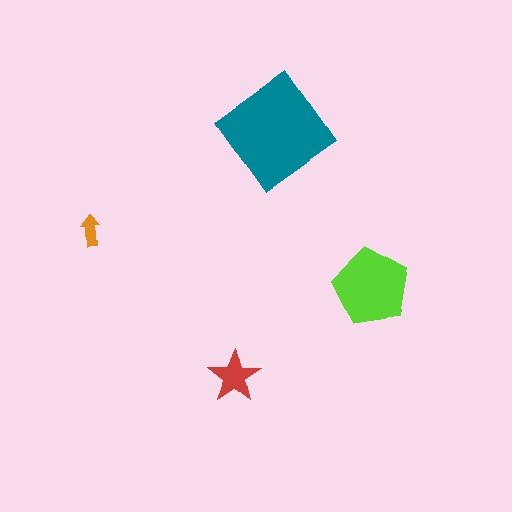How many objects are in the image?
There are 4 objects in the image.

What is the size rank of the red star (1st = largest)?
3rd.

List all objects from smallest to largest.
The orange arrow, the red star, the lime pentagon, the teal diamond.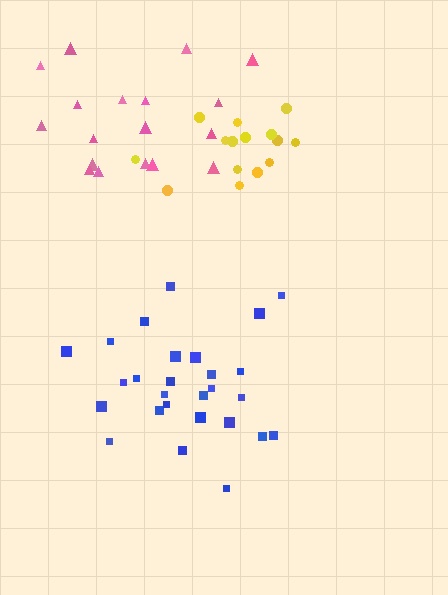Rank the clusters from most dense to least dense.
blue, yellow, pink.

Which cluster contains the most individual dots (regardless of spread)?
Blue (27).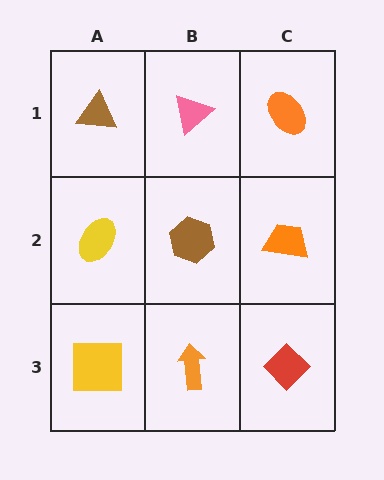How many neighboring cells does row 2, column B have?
4.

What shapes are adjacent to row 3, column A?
A yellow ellipse (row 2, column A), an orange arrow (row 3, column B).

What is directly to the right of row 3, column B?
A red diamond.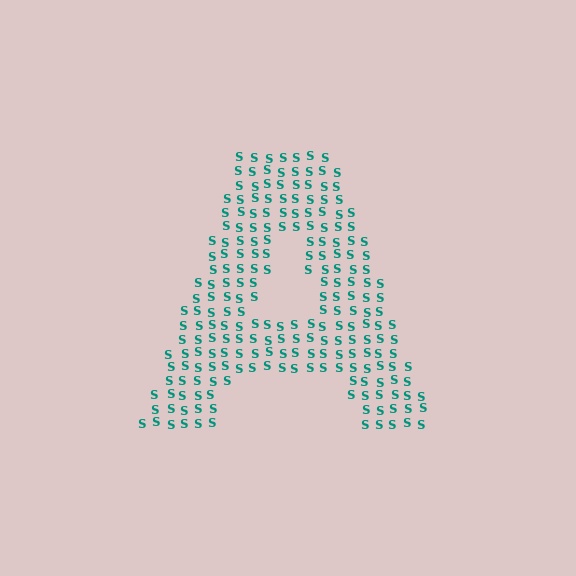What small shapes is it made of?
It is made of small letter S's.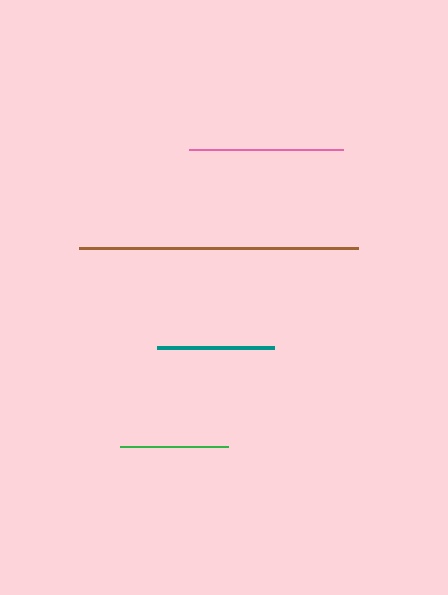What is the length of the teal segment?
The teal segment is approximately 116 pixels long.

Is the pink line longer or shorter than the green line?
The pink line is longer than the green line.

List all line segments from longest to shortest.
From longest to shortest: brown, pink, teal, green.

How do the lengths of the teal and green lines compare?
The teal and green lines are approximately the same length.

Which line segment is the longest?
The brown line is the longest at approximately 279 pixels.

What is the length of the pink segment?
The pink segment is approximately 154 pixels long.